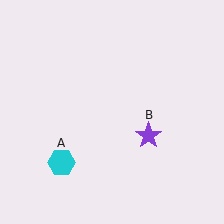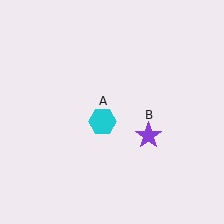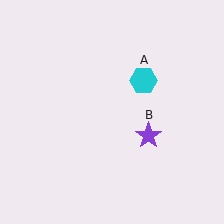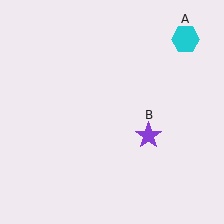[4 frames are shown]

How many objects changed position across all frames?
1 object changed position: cyan hexagon (object A).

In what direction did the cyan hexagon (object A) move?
The cyan hexagon (object A) moved up and to the right.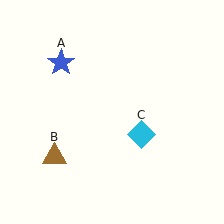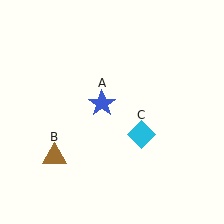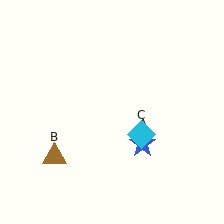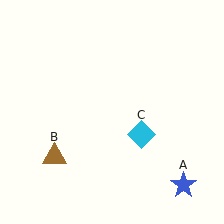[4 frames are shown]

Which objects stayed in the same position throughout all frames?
Brown triangle (object B) and cyan diamond (object C) remained stationary.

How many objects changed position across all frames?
1 object changed position: blue star (object A).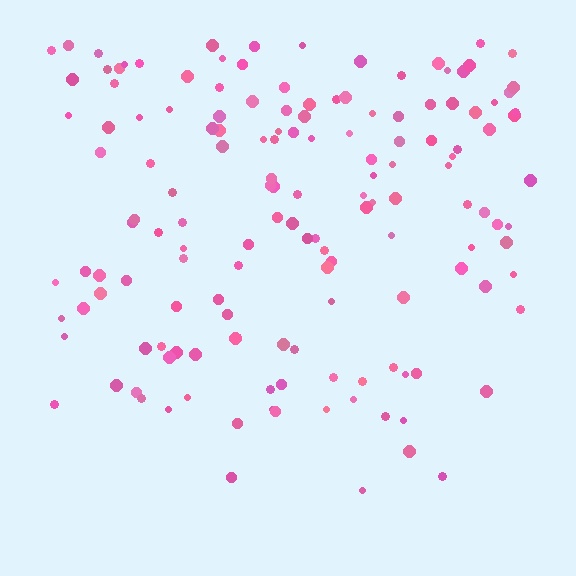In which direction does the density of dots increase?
From bottom to top, with the top side densest.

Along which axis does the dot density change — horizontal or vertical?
Vertical.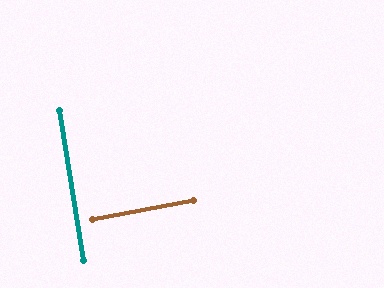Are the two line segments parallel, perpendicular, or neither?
Perpendicular — they meet at approximately 89°.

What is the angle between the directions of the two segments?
Approximately 89 degrees.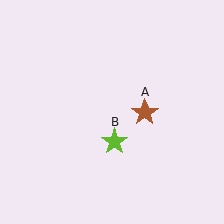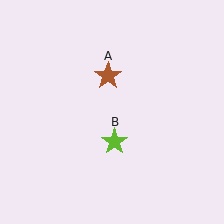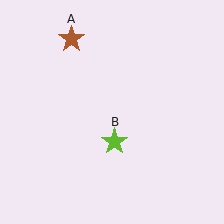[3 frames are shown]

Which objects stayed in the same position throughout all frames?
Lime star (object B) remained stationary.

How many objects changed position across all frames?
1 object changed position: brown star (object A).